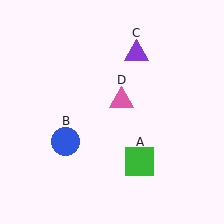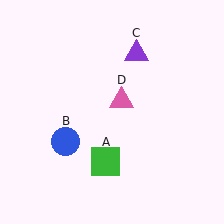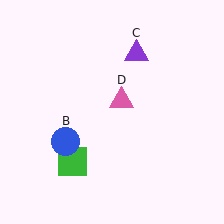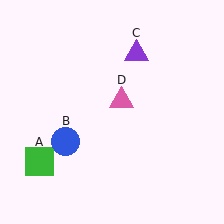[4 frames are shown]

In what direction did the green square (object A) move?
The green square (object A) moved left.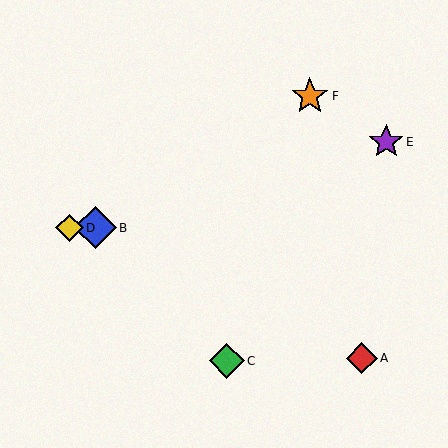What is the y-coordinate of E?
Object E is at y≈142.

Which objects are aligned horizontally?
Objects B, D are aligned horizontally.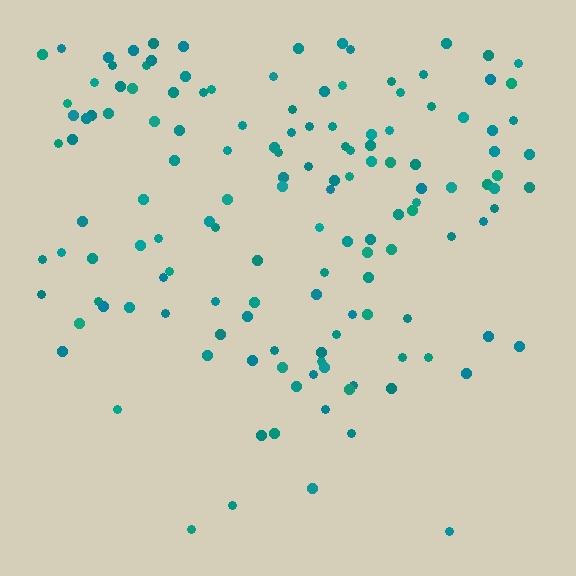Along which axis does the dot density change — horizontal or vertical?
Vertical.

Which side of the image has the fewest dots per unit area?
The bottom.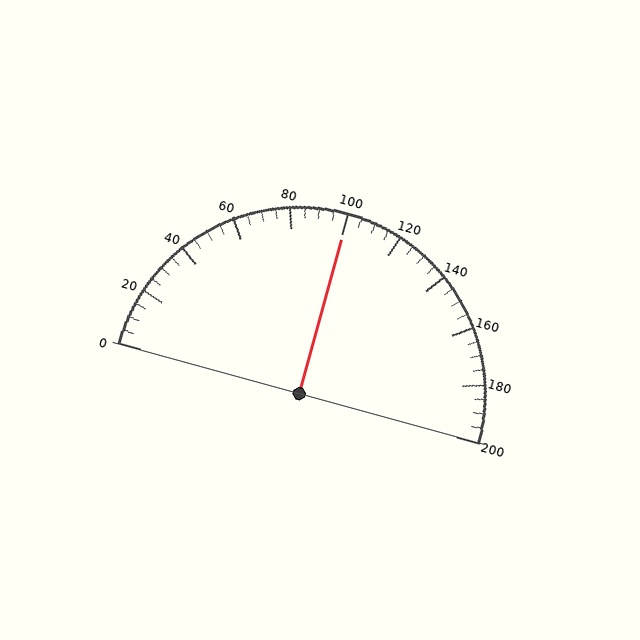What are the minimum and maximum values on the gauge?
The gauge ranges from 0 to 200.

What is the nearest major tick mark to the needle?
The nearest major tick mark is 100.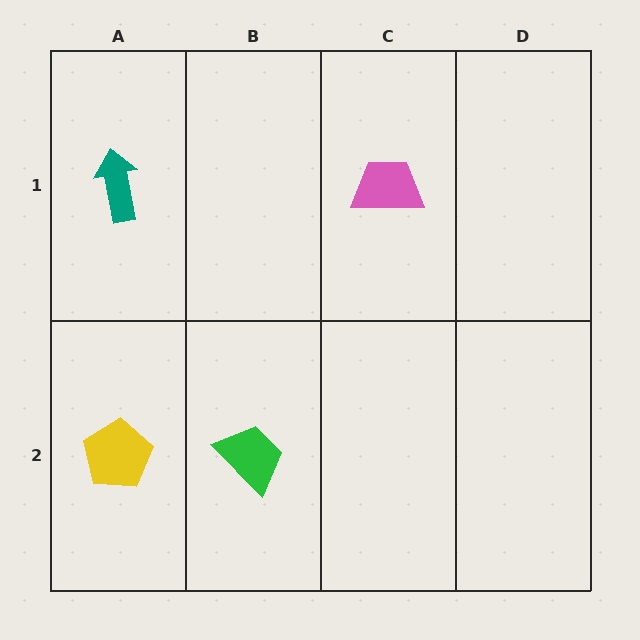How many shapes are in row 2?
2 shapes.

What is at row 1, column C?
A pink trapezoid.